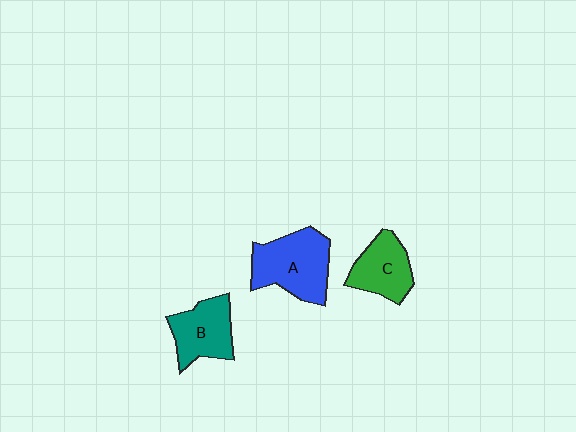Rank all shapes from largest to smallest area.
From largest to smallest: A (blue), B (teal), C (green).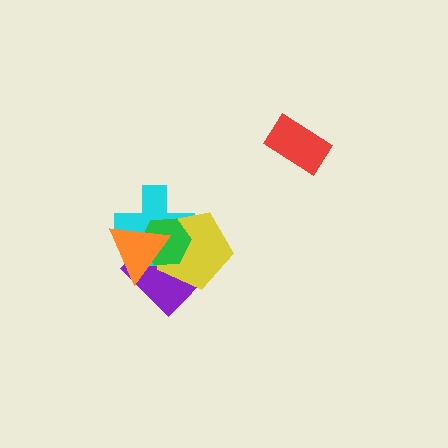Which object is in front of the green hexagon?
The orange triangle is in front of the green hexagon.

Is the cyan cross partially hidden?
Yes, it is partially covered by another shape.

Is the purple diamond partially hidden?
Yes, it is partially covered by another shape.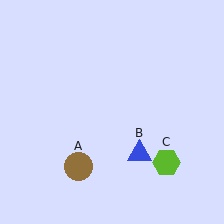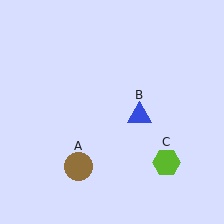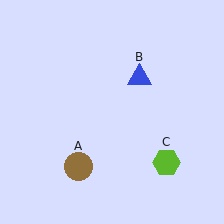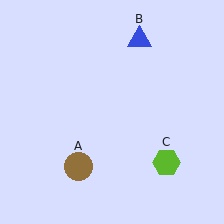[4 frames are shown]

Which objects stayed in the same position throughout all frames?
Brown circle (object A) and lime hexagon (object C) remained stationary.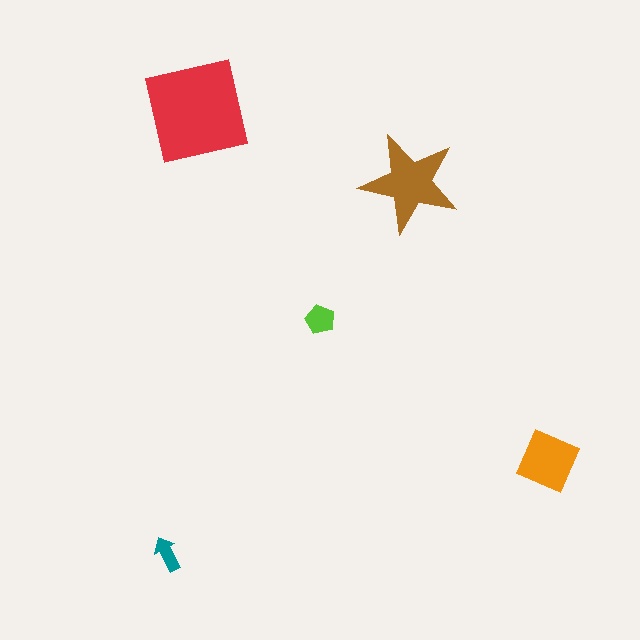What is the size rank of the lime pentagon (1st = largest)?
4th.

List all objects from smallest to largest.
The teal arrow, the lime pentagon, the orange diamond, the brown star, the red square.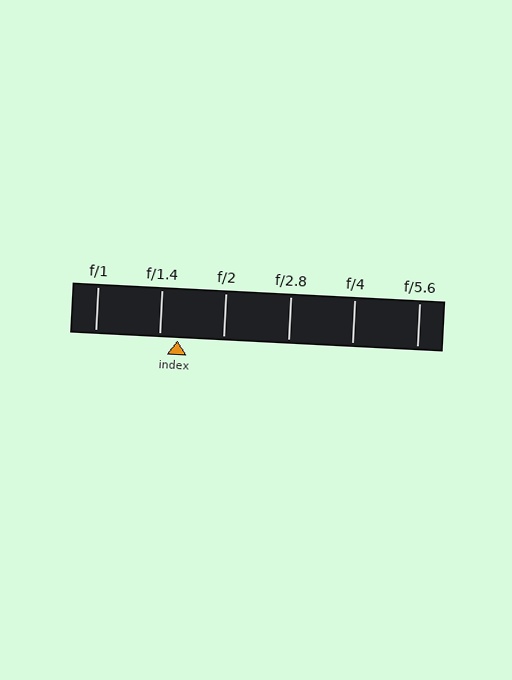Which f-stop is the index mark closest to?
The index mark is closest to f/1.4.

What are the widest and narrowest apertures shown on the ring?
The widest aperture shown is f/1 and the narrowest is f/5.6.